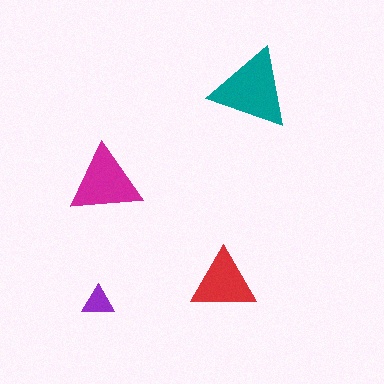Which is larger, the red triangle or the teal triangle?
The teal one.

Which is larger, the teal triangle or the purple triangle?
The teal one.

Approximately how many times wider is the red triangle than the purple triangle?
About 2 times wider.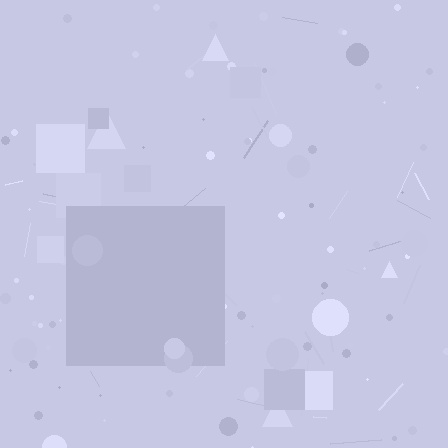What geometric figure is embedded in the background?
A square is embedded in the background.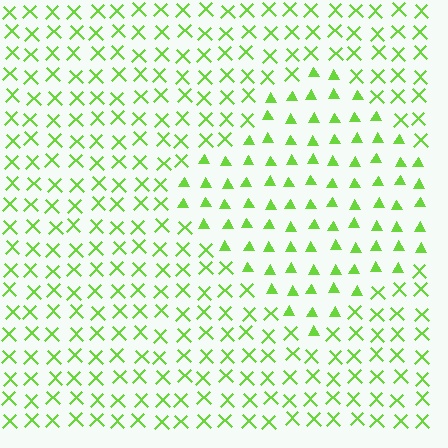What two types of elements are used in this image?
The image uses triangles inside the diamond region and X marks outside it.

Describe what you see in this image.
The image is filled with small lime elements arranged in a uniform grid. A diamond-shaped region contains triangles, while the surrounding area contains X marks. The boundary is defined purely by the change in element shape.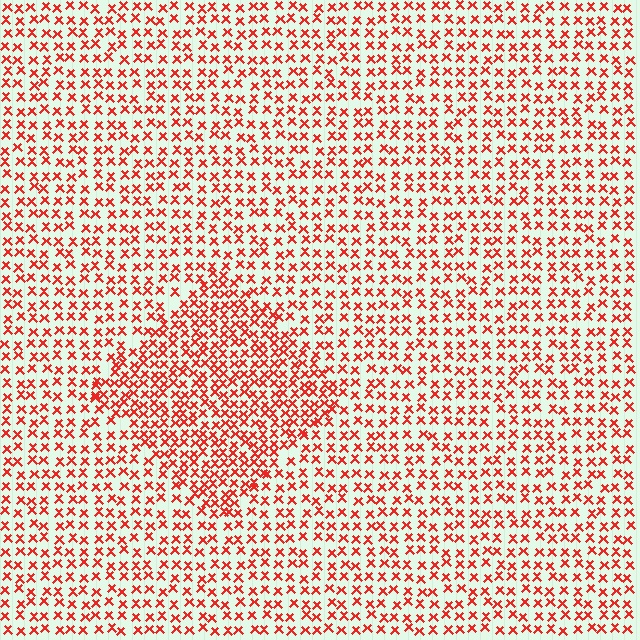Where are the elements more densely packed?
The elements are more densely packed inside the diamond boundary.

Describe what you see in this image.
The image contains small red elements arranged at two different densities. A diamond-shaped region is visible where the elements are more densely packed than the surrounding area.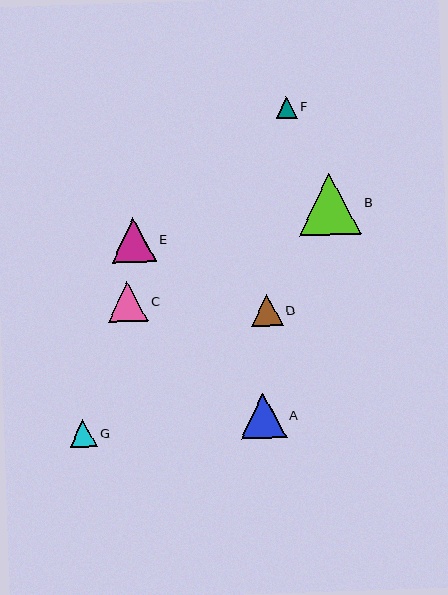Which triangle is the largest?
Triangle B is the largest with a size of approximately 62 pixels.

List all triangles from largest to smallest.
From largest to smallest: B, A, E, C, D, G, F.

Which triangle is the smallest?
Triangle F is the smallest with a size of approximately 21 pixels.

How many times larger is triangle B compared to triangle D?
Triangle B is approximately 2.0 times the size of triangle D.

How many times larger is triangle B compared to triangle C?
Triangle B is approximately 1.5 times the size of triangle C.